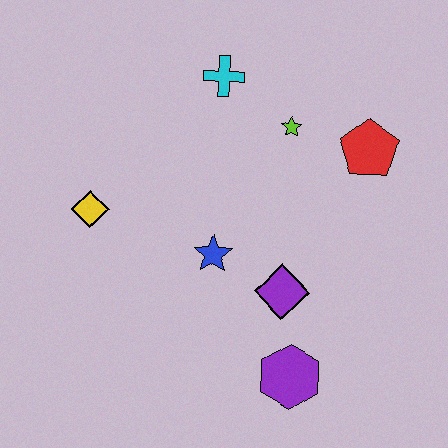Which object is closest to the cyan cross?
The lime star is closest to the cyan cross.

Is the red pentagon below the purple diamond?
No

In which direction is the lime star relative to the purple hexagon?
The lime star is above the purple hexagon.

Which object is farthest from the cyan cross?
The purple hexagon is farthest from the cyan cross.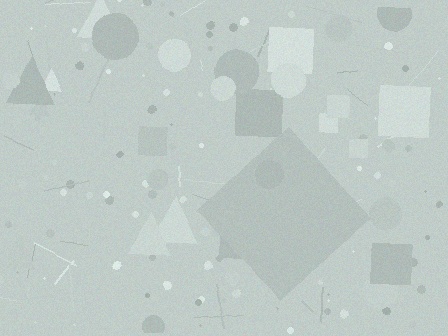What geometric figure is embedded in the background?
A diamond is embedded in the background.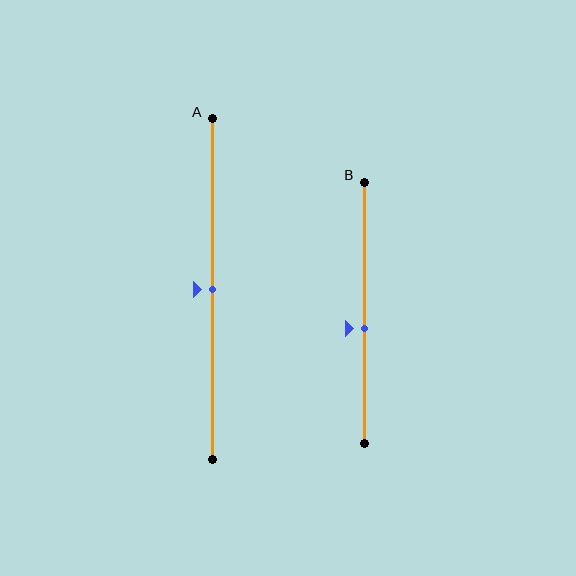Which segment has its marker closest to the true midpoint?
Segment A has its marker closest to the true midpoint.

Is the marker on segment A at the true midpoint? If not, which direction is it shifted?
Yes, the marker on segment A is at the true midpoint.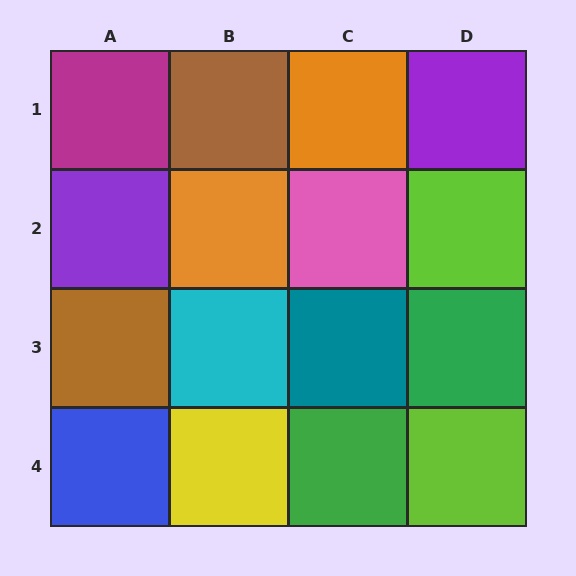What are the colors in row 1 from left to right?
Magenta, brown, orange, purple.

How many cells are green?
2 cells are green.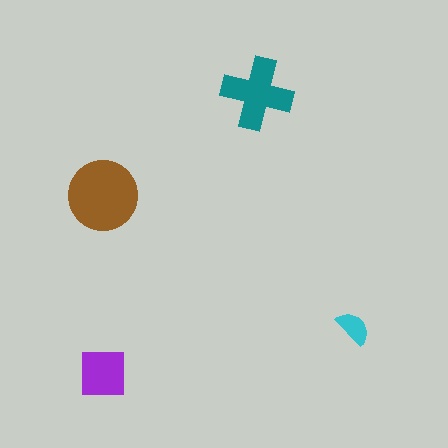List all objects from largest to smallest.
The brown circle, the teal cross, the purple square, the cyan semicircle.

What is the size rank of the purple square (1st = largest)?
3rd.